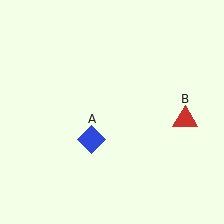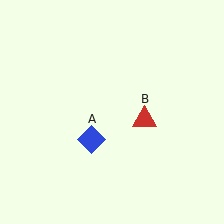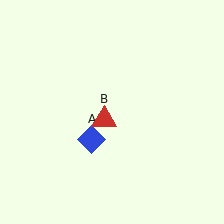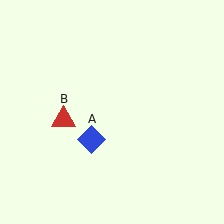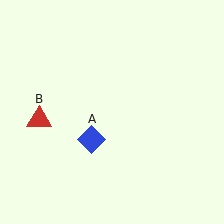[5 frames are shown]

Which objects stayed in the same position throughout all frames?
Blue diamond (object A) remained stationary.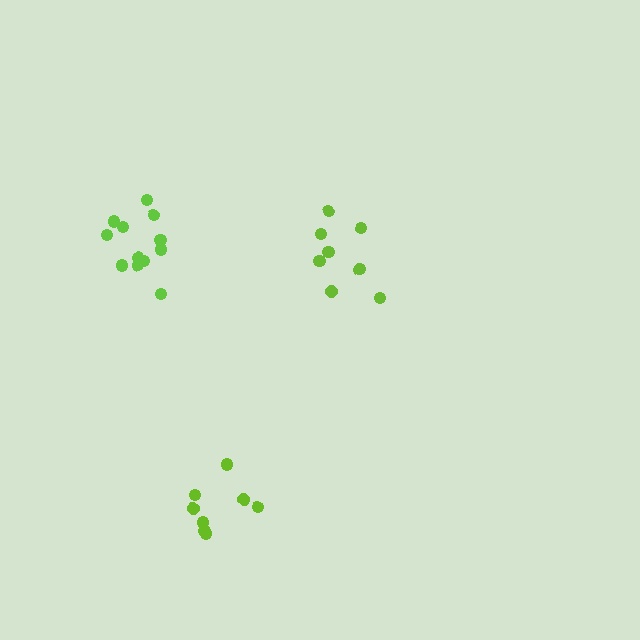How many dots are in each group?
Group 1: 8 dots, Group 2: 12 dots, Group 3: 8 dots (28 total).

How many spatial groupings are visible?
There are 3 spatial groupings.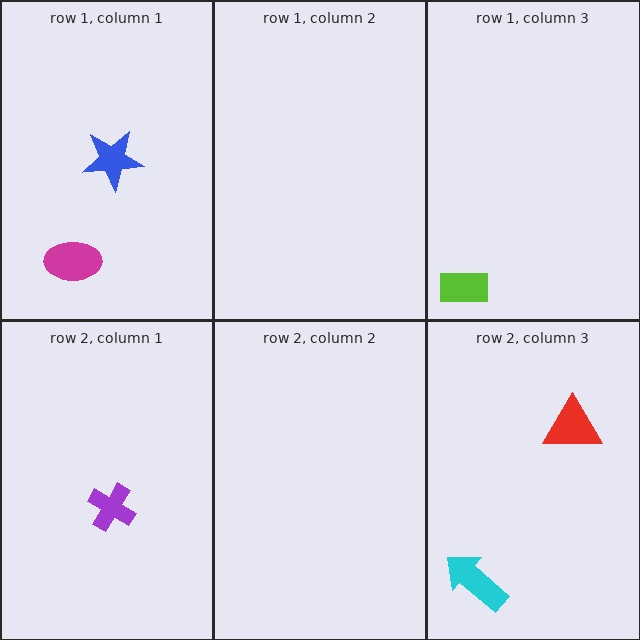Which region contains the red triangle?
The row 2, column 3 region.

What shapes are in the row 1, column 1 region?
The magenta ellipse, the blue star.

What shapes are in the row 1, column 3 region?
The lime rectangle.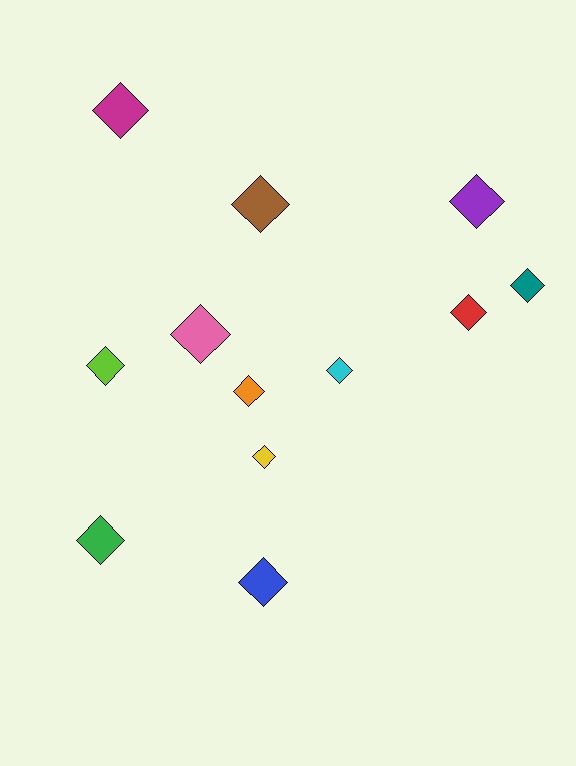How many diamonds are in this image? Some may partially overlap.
There are 12 diamonds.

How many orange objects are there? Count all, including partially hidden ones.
There is 1 orange object.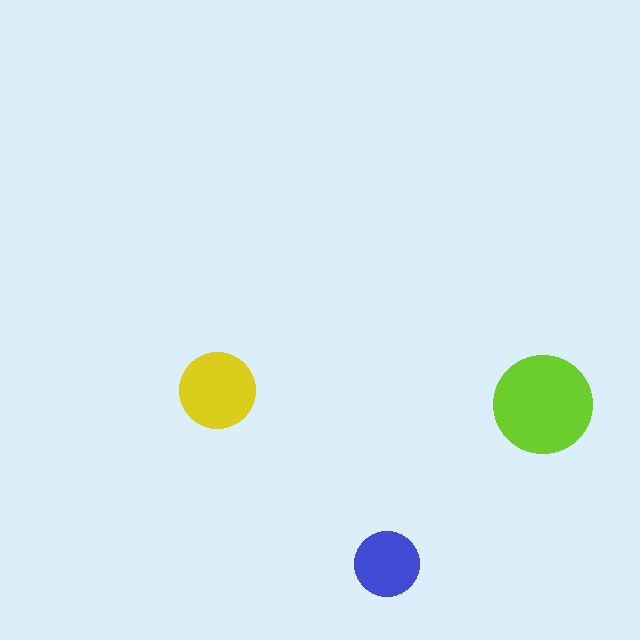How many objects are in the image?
There are 3 objects in the image.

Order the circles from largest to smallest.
the lime one, the yellow one, the blue one.